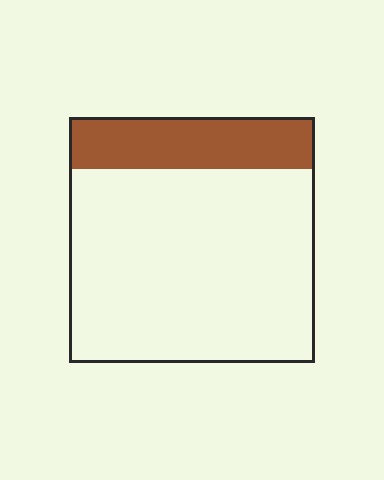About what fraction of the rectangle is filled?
About one fifth (1/5).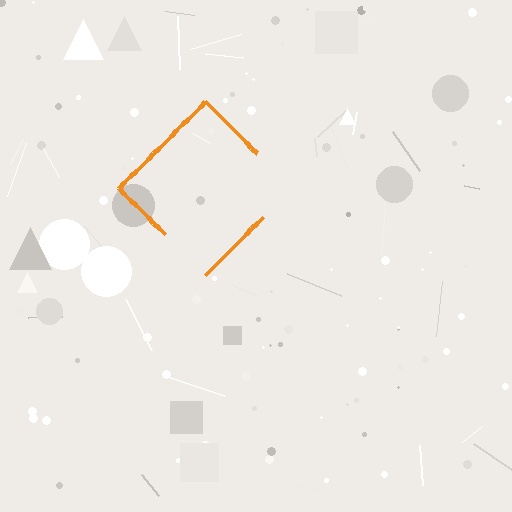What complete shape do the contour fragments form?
The contour fragments form a diamond.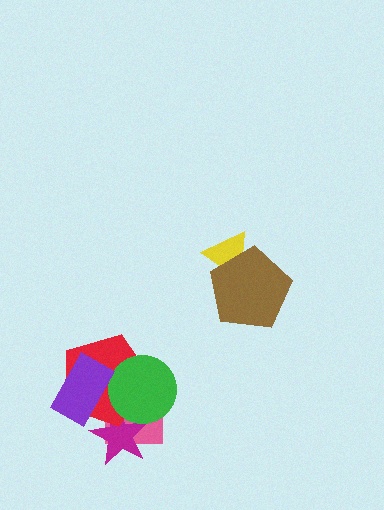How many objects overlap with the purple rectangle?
1 object overlaps with the purple rectangle.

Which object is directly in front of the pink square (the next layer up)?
The magenta star is directly in front of the pink square.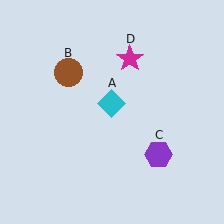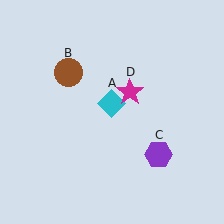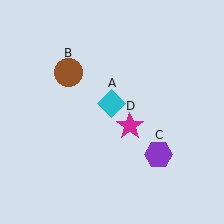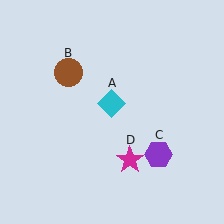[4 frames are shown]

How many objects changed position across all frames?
1 object changed position: magenta star (object D).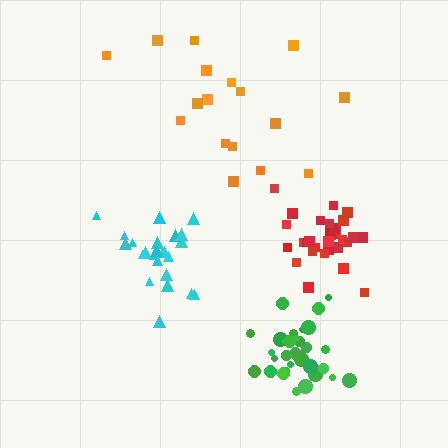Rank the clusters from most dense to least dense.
green, red, cyan, orange.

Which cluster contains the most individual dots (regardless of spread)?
Green (34).